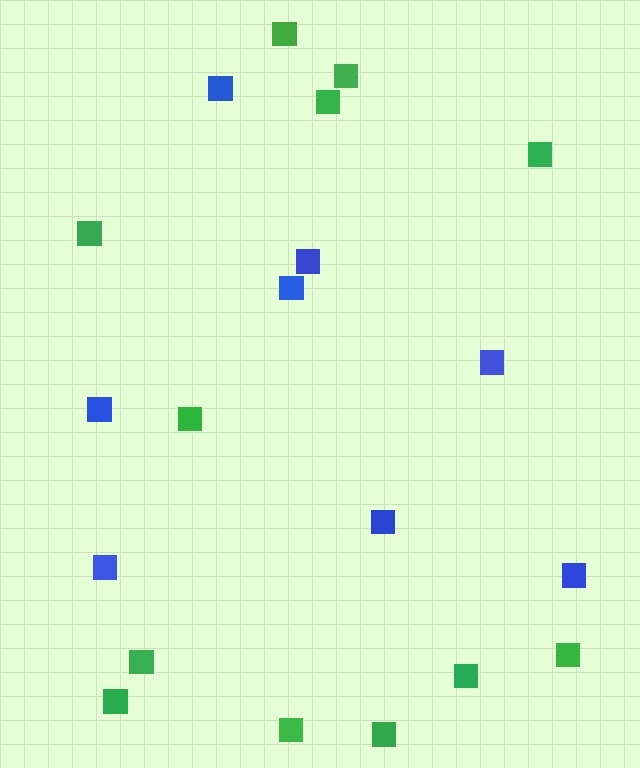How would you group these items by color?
There are 2 groups: one group of blue squares (8) and one group of green squares (12).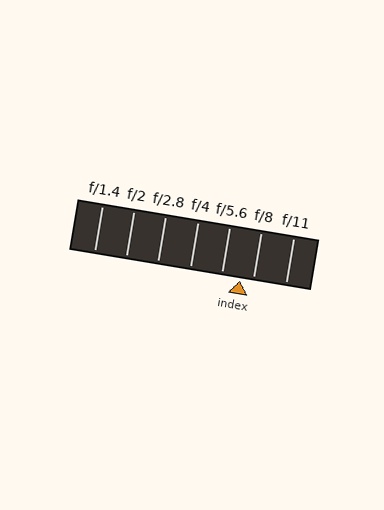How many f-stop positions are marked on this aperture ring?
There are 7 f-stop positions marked.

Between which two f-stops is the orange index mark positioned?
The index mark is between f/5.6 and f/8.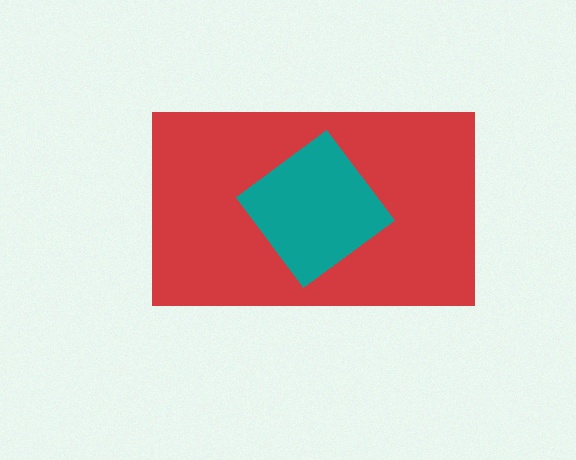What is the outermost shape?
The red rectangle.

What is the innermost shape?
The teal diamond.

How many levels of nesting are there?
2.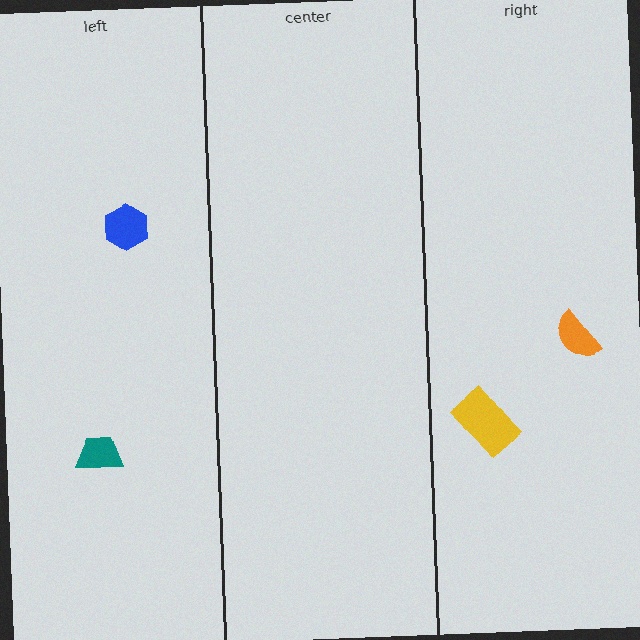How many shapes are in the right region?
2.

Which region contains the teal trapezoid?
The left region.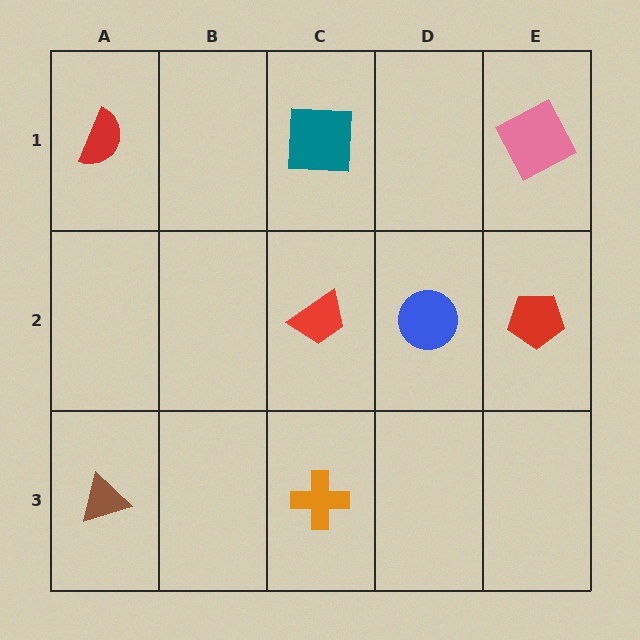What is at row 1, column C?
A teal square.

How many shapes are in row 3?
2 shapes.